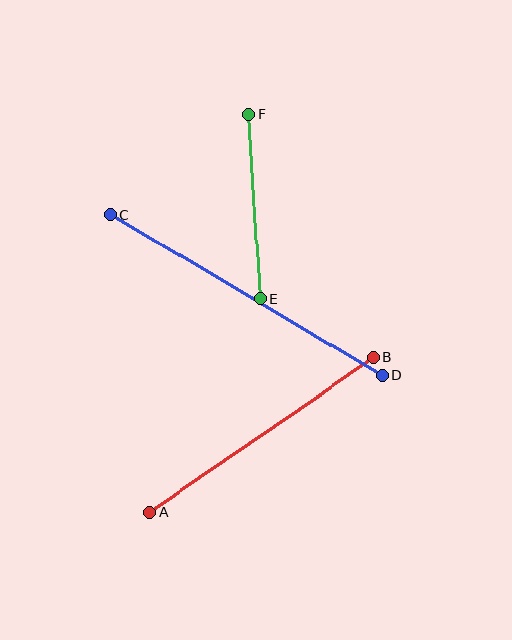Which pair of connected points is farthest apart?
Points C and D are farthest apart.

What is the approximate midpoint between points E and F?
The midpoint is at approximately (254, 207) pixels.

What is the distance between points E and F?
The distance is approximately 185 pixels.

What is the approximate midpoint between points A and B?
The midpoint is at approximately (262, 435) pixels.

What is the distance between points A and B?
The distance is approximately 272 pixels.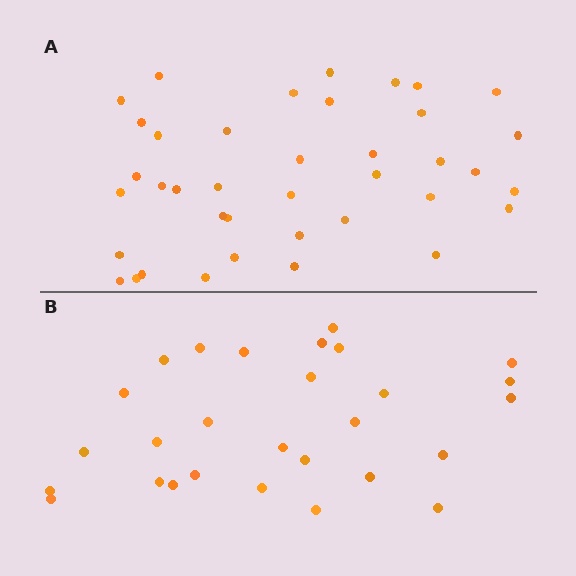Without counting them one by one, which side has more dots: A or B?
Region A (the top region) has more dots.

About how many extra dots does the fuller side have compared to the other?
Region A has roughly 12 or so more dots than region B.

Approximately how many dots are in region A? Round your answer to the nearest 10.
About 40 dots. (The exact count is 39, which rounds to 40.)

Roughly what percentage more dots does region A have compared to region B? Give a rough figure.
About 40% more.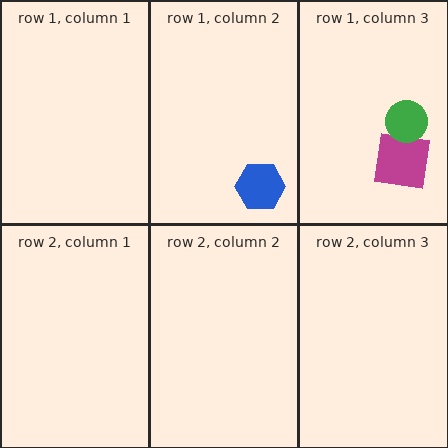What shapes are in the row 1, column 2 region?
The blue hexagon.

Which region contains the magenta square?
The row 1, column 3 region.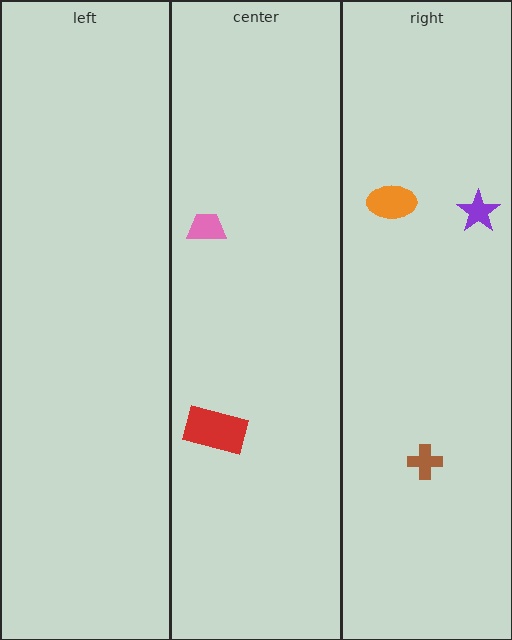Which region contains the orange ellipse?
The right region.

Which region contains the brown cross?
The right region.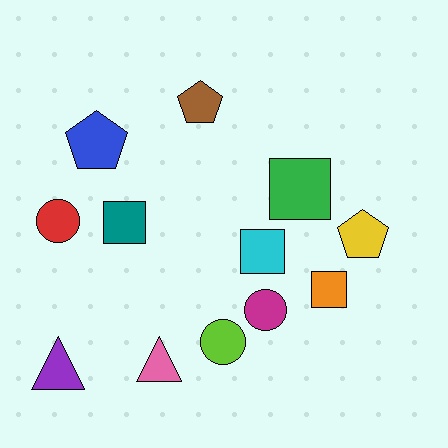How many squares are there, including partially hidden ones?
There are 4 squares.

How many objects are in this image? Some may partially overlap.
There are 12 objects.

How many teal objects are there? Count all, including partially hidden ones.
There is 1 teal object.